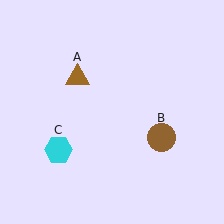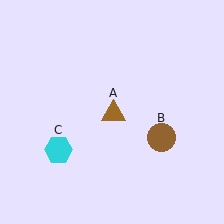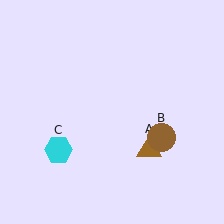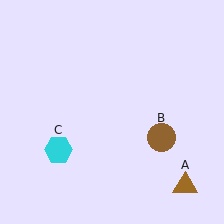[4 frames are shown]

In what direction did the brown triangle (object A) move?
The brown triangle (object A) moved down and to the right.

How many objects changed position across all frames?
1 object changed position: brown triangle (object A).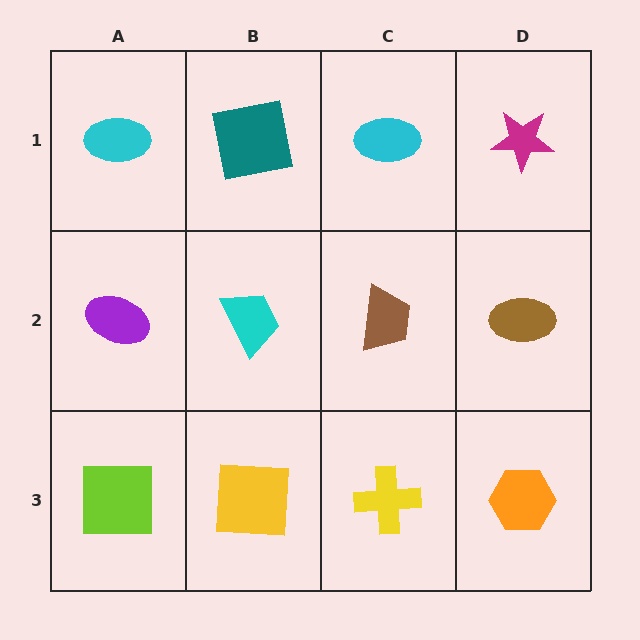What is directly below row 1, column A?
A purple ellipse.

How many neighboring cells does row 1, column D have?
2.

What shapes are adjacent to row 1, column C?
A brown trapezoid (row 2, column C), a teal square (row 1, column B), a magenta star (row 1, column D).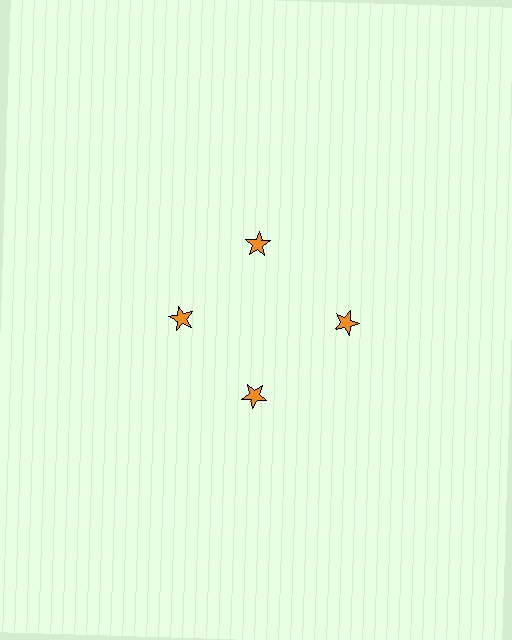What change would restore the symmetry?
The symmetry would be restored by moving it inward, back onto the ring so that all 4 stars sit at equal angles and equal distance from the center.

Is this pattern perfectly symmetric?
No. The 4 orange stars are arranged in a ring, but one element near the 3 o'clock position is pushed outward from the center, breaking the 4-fold rotational symmetry.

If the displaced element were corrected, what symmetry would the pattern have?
It would have 4-fold rotational symmetry — the pattern would map onto itself every 90 degrees.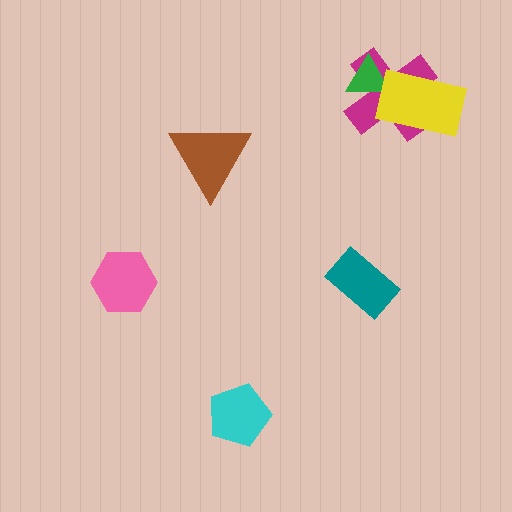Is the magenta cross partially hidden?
Yes, it is partially covered by another shape.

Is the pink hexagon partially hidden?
No, no other shape covers it.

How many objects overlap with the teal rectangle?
0 objects overlap with the teal rectangle.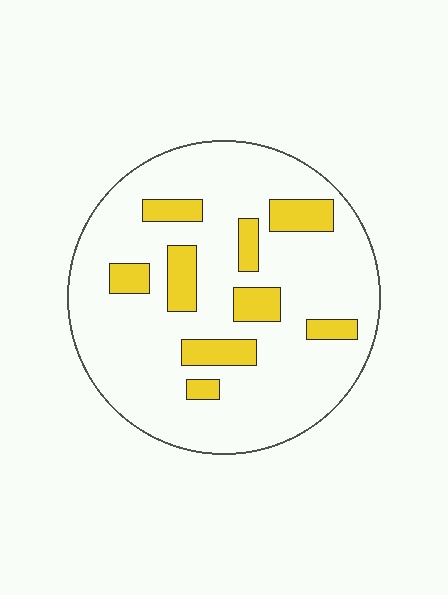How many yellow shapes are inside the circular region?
9.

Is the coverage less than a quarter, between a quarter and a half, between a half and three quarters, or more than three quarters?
Less than a quarter.